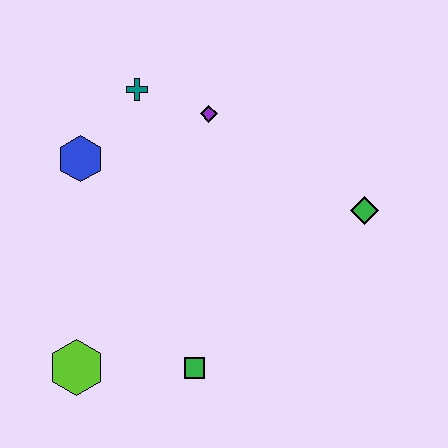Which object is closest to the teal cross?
The purple diamond is closest to the teal cross.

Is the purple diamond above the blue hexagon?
Yes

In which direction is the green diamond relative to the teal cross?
The green diamond is to the right of the teal cross.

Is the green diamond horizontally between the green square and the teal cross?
No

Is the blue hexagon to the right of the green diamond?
No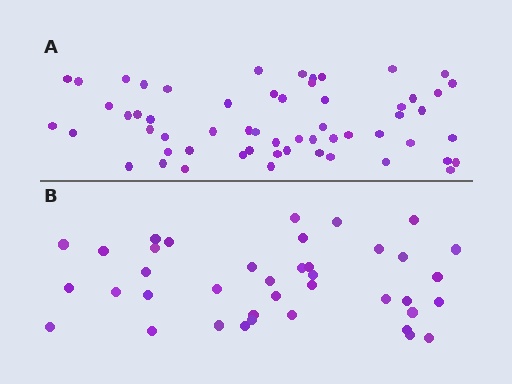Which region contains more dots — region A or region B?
Region A (the top region) has more dots.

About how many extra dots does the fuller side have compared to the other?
Region A has approximately 20 more dots than region B.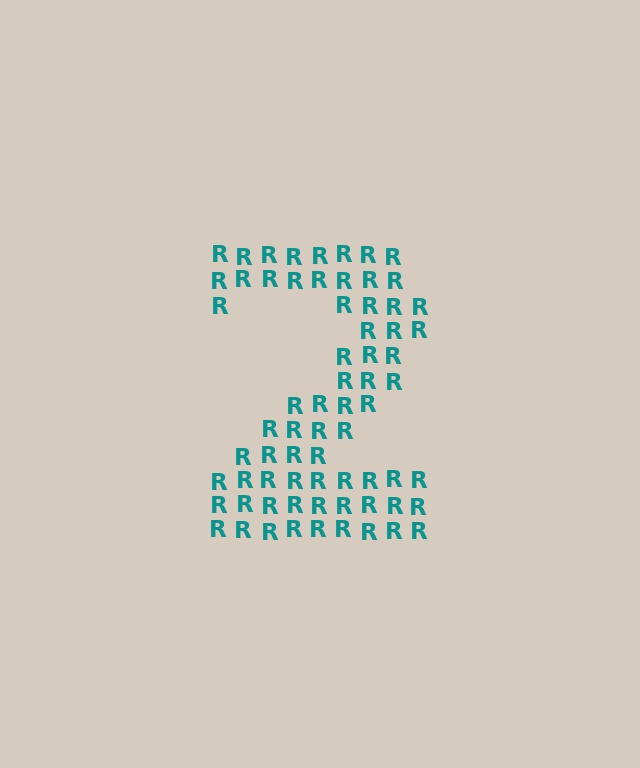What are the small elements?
The small elements are letter R's.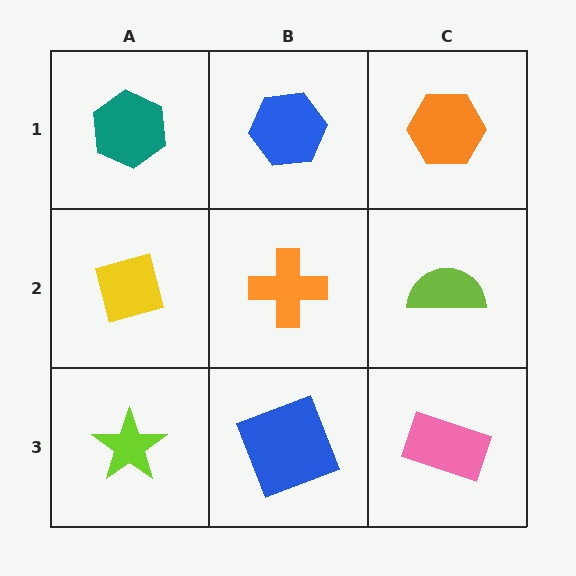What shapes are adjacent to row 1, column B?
An orange cross (row 2, column B), a teal hexagon (row 1, column A), an orange hexagon (row 1, column C).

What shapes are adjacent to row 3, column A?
A yellow square (row 2, column A), a blue square (row 3, column B).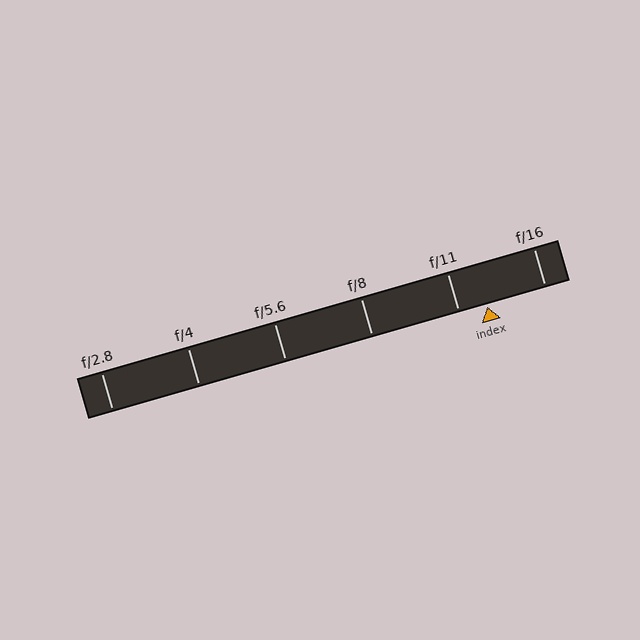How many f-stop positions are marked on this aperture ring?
There are 6 f-stop positions marked.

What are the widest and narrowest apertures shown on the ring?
The widest aperture shown is f/2.8 and the narrowest is f/16.